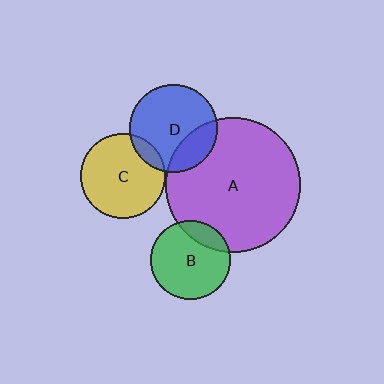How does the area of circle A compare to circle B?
Approximately 2.9 times.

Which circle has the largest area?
Circle A (purple).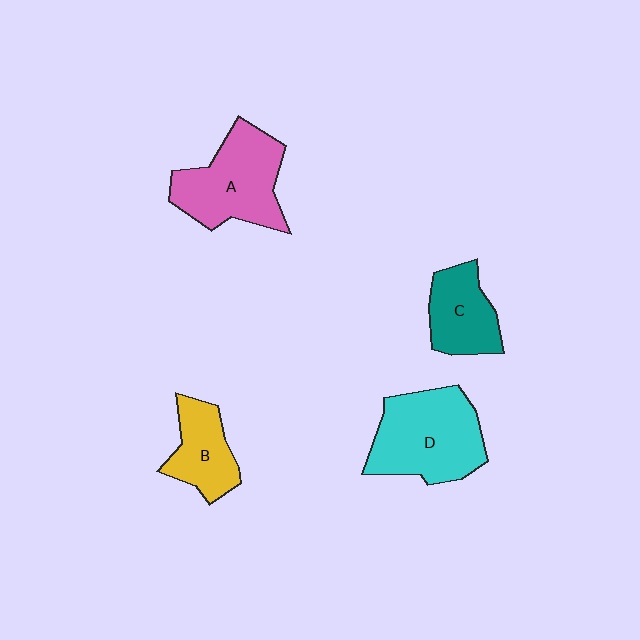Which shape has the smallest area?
Shape B (yellow).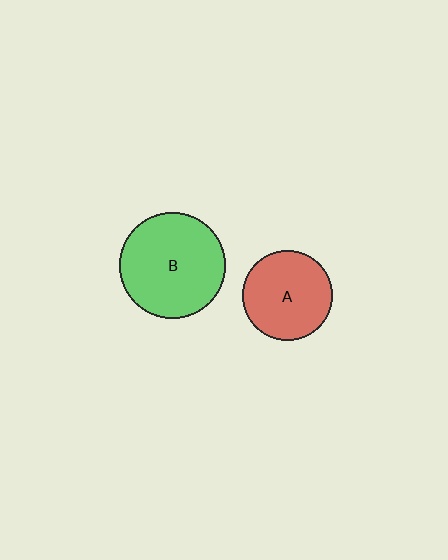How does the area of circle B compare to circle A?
Approximately 1.4 times.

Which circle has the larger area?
Circle B (green).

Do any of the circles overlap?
No, none of the circles overlap.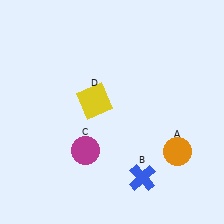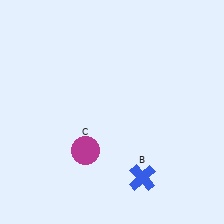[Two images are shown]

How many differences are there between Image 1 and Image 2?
There are 2 differences between the two images.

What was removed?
The yellow square (D), the orange circle (A) were removed in Image 2.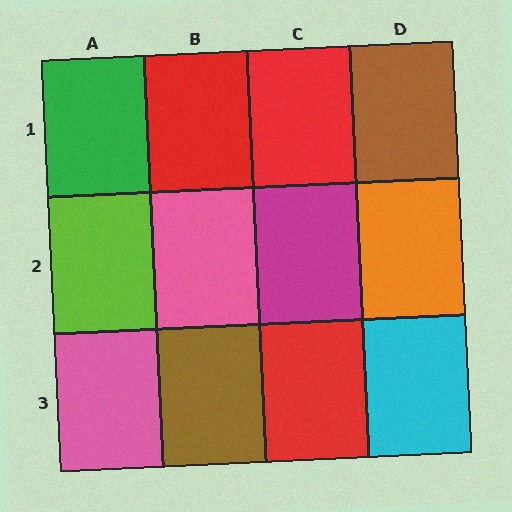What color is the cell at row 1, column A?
Green.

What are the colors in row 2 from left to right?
Lime, pink, magenta, orange.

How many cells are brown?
2 cells are brown.